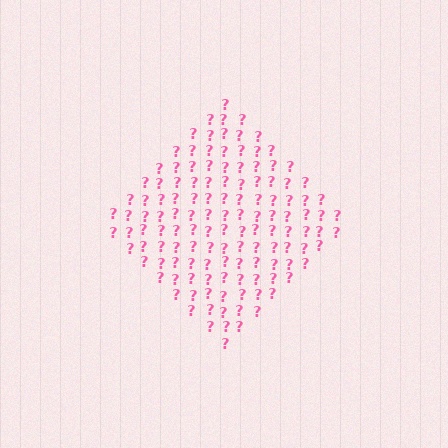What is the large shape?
The large shape is a diamond.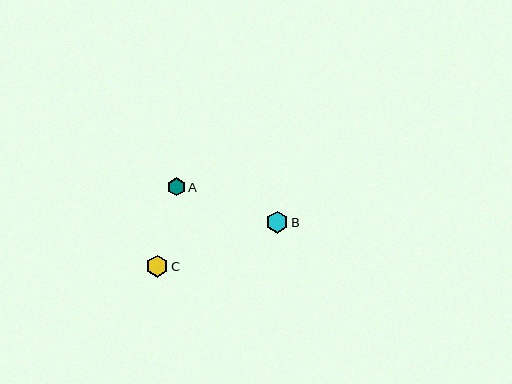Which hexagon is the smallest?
Hexagon A is the smallest with a size of approximately 18 pixels.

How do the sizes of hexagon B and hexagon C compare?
Hexagon B and hexagon C are approximately the same size.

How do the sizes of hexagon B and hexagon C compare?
Hexagon B and hexagon C are approximately the same size.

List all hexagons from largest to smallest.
From largest to smallest: B, C, A.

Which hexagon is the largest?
Hexagon B is the largest with a size of approximately 22 pixels.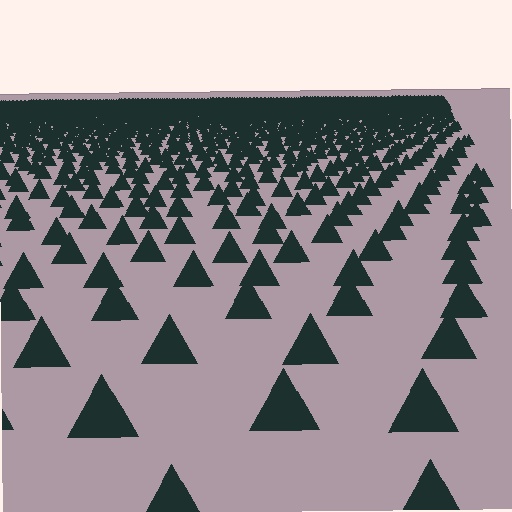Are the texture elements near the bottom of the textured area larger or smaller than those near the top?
Larger. Near the bottom, elements are closer to the viewer and appear at a bigger on-screen size.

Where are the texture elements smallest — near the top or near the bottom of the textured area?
Near the top.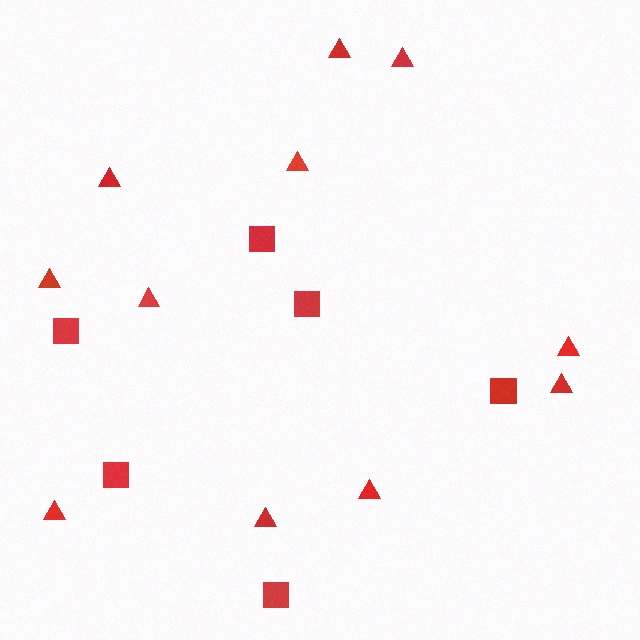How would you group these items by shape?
There are 2 groups: one group of triangles (11) and one group of squares (6).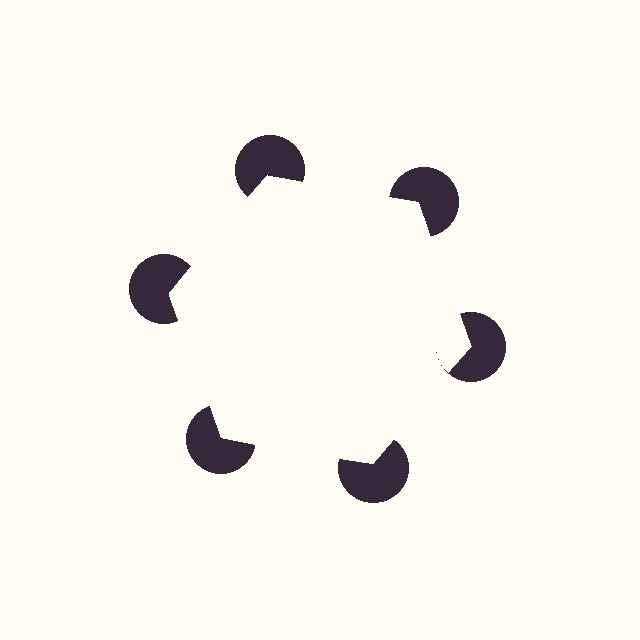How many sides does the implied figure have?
6 sides.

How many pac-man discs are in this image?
There are 6 — one at each vertex of the illusory hexagon.